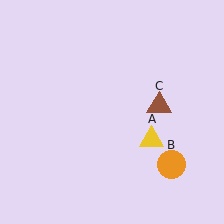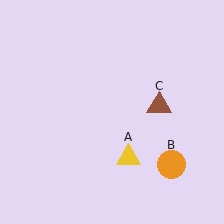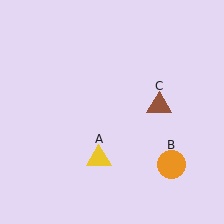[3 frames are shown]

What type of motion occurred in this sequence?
The yellow triangle (object A) rotated clockwise around the center of the scene.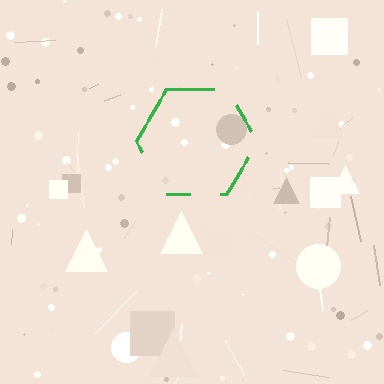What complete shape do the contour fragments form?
The contour fragments form a hexagon.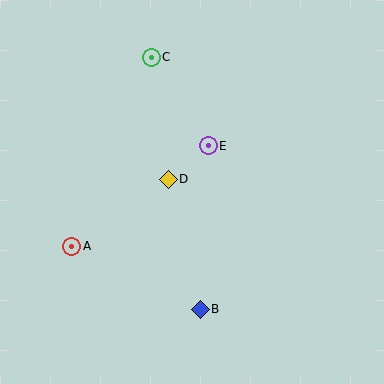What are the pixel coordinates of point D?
Point D is at (168, 179).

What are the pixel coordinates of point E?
Point E is at (208, 146).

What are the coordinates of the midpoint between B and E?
The midpoint between B and E is at (204, 228).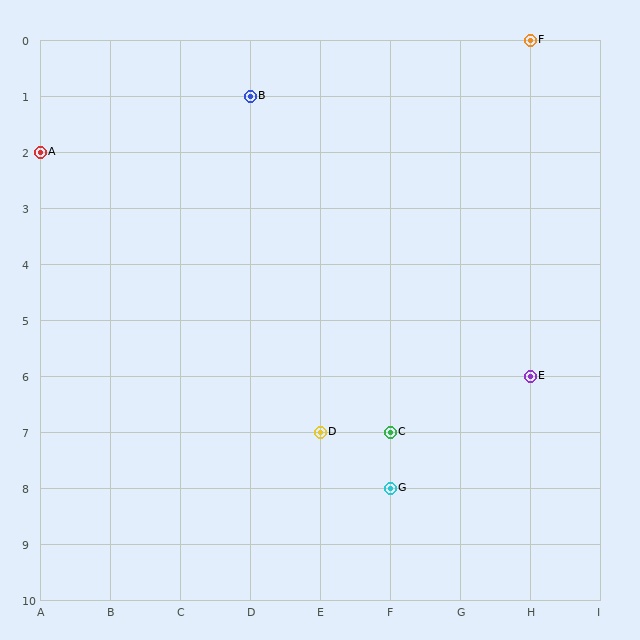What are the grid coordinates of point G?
Point G is at grid coordinates (F, 8).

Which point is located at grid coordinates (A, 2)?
Point A is at (A, 2).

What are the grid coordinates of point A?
Point A is at grid coordinates (A, 2).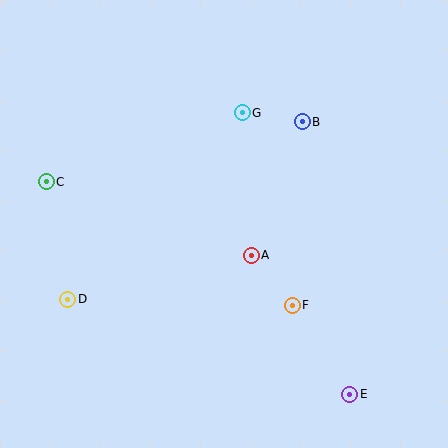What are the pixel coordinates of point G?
Point G is at (242, 113).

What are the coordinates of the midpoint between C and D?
The midpoint between C and D is at (57, 241).